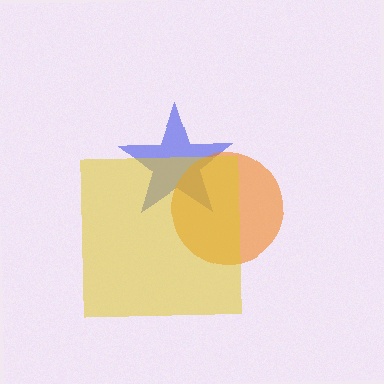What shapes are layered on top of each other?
The layered shapes are: a blue star, an orange circle, a yellow square.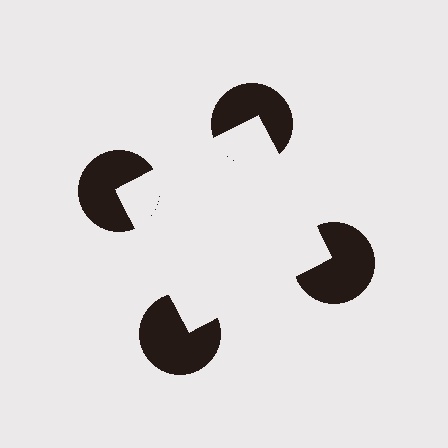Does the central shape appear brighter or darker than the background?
It typically appears slightly brighter than the background, even though no actual brightness change is drawn.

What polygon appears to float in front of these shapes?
An illusory square — its edges are inferred from the aligned wedge cuts in the pac-man discs, not physically drawn.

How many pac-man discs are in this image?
There are 4 — one at each vertex of the illusory square.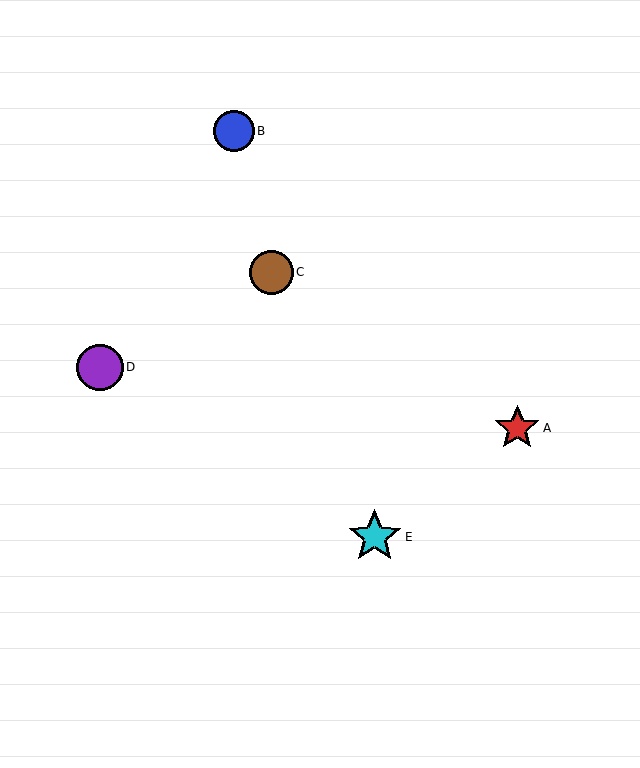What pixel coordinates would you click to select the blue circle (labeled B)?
Click at (234, 131) to select the blue circle B.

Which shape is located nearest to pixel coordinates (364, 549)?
The cyan star (labeled E) at (375, 537) is nearest to that location.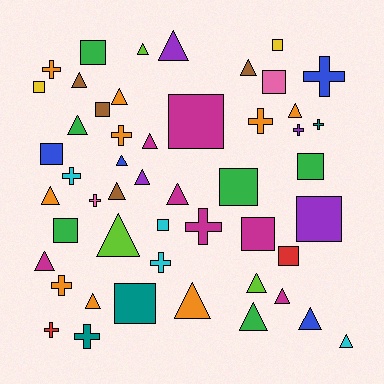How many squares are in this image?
There are 15 squares.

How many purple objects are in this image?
There are 4 purple objects.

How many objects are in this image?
There are 50 objects.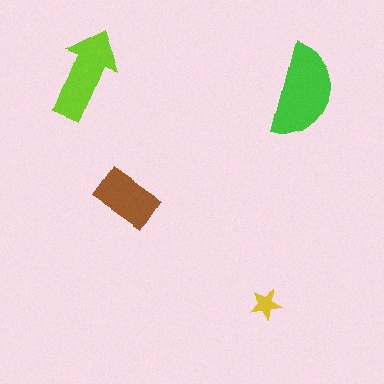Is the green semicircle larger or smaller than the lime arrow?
Larger.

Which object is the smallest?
The yellow star.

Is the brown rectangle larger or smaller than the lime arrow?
Smaller.